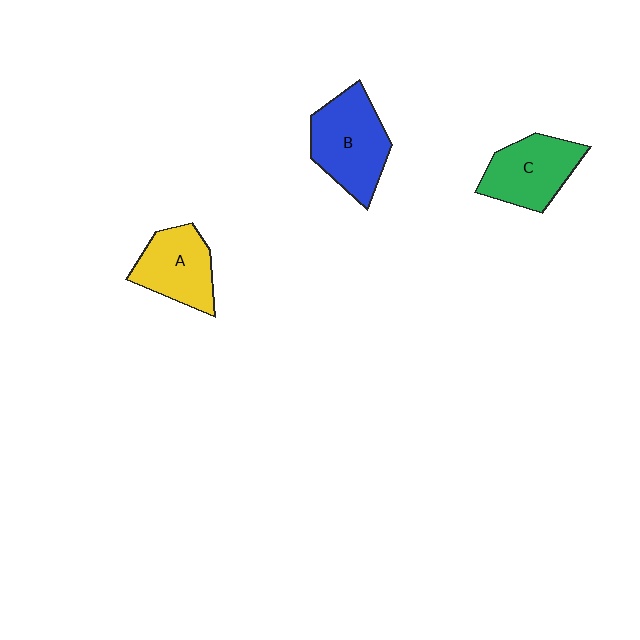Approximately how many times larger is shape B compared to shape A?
Approximately 1.3 times.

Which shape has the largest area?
Shape B (blue).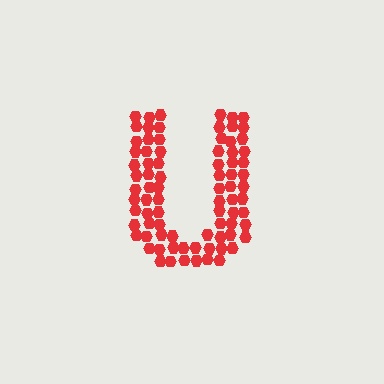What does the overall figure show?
The overall figure shows the letter U.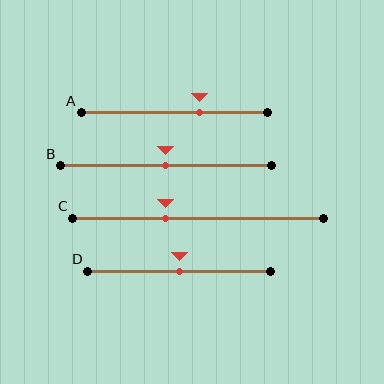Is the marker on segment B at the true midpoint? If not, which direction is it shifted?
Yes, the marker on segment B is at the true midpoint.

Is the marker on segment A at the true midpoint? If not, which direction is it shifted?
No, the marker on segment A is shifted to the right by about 14% of the segment length.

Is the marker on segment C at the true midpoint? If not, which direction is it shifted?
No, the marker on segment C is shifted to the left by about 13% of the segment length.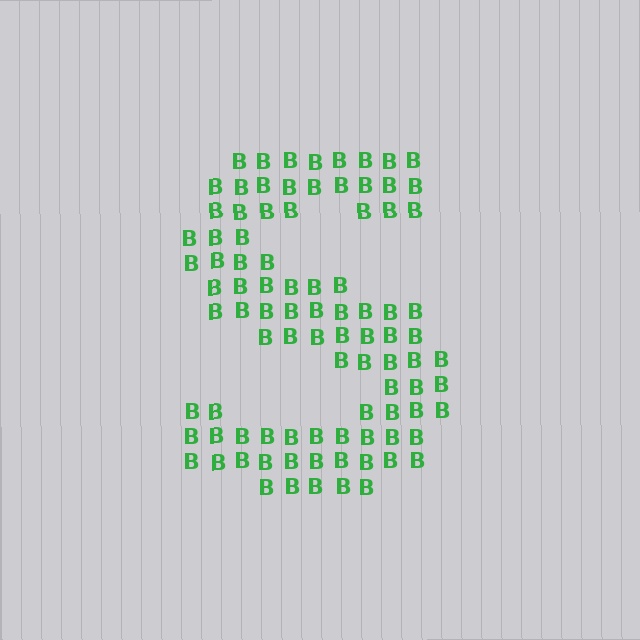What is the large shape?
The large shape is the letter S.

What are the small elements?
The small elements are letter B's.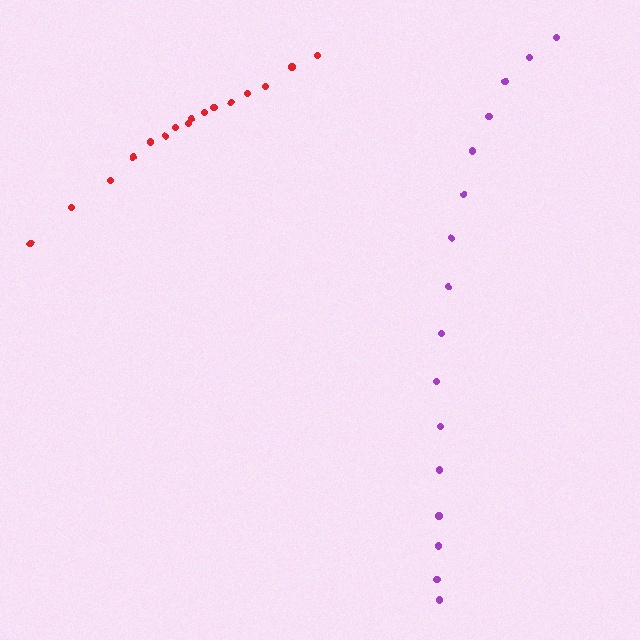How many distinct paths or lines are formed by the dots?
There are 2 distinct paths.